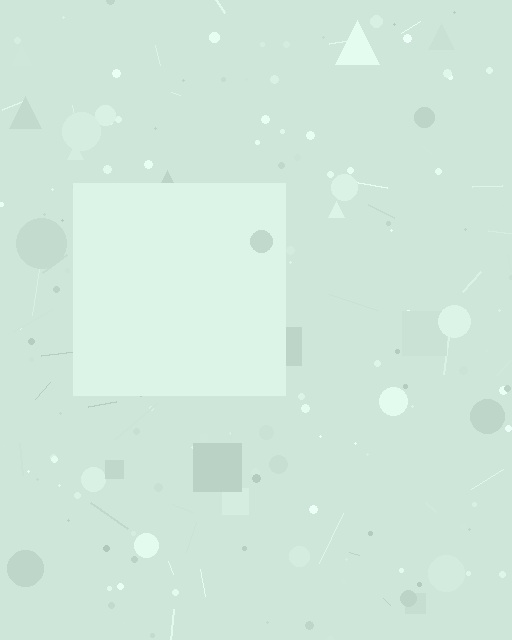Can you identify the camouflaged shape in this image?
The camouflaged shape is a square.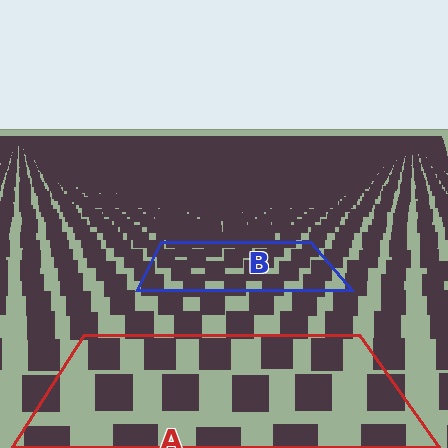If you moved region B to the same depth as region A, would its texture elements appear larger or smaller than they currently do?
They would appear larger. At a closer depth, the same texture elements are projected at a bigger on-screen size.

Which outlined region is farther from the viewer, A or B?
Region B is farther from the viewer — the texture elements inside it appear smaller and more densely packed.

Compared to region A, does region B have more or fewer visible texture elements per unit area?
Region B has more texture elements per unit area — they are packed more densely because it is farther away.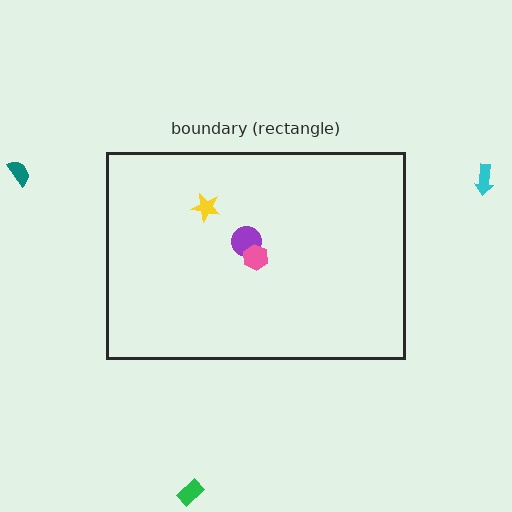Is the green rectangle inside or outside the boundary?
Outside.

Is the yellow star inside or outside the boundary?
Inside.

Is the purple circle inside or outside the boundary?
Inside.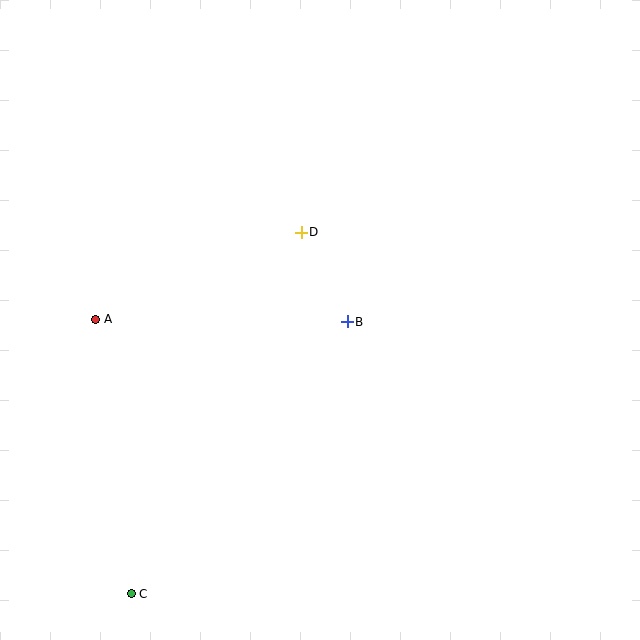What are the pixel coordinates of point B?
Point B is at (347, 322).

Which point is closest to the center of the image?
Point B at (347, 322) is closest to the center.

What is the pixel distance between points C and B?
The distance between C and B is 347 pixels.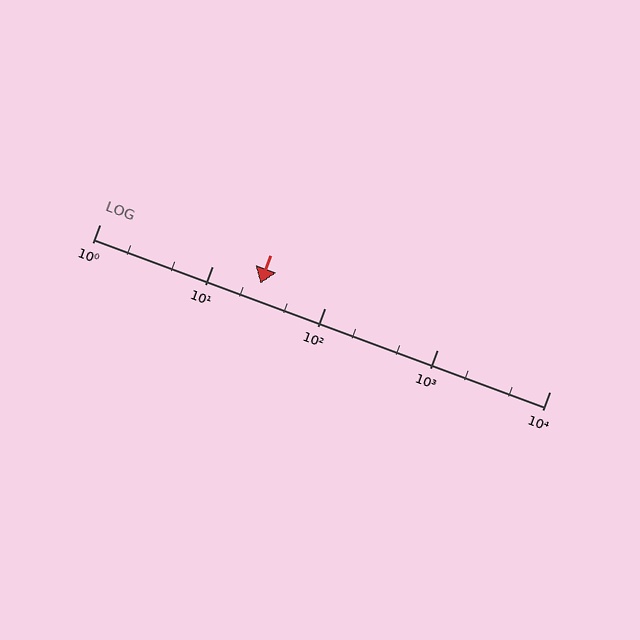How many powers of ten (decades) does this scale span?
The scale spans 4 decades, from 1 to 10000.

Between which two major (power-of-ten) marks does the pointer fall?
The pointer is between 10 and 100.